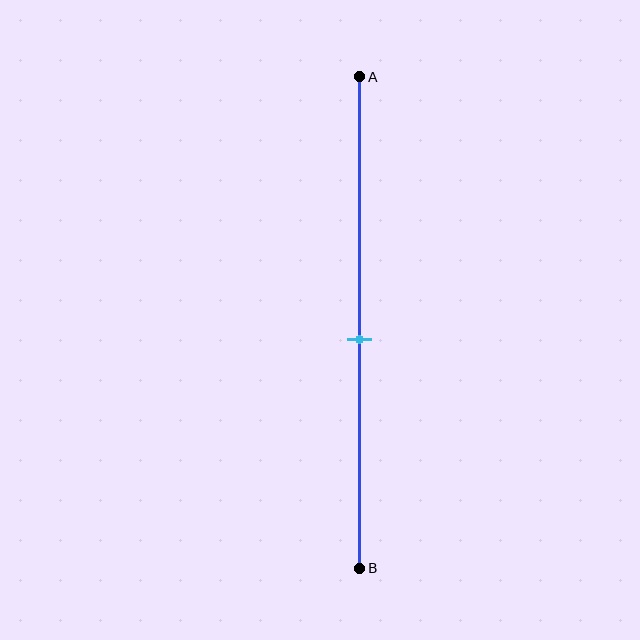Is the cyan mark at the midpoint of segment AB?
No, the mark is at about 55% from A, not at the 50% midpoint.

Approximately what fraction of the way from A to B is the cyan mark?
The cyan mark is approximately 55% of the way from A to B.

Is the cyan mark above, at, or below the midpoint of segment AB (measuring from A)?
The cyan mark is below the midpoint of segment AB.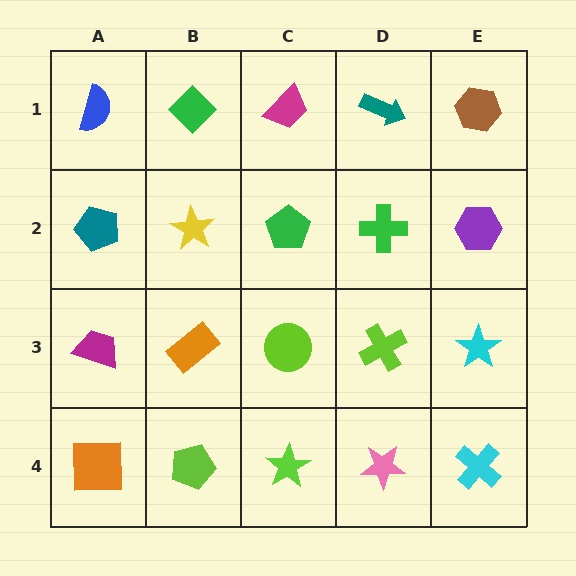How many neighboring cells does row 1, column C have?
3.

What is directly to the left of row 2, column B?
A teal pentagon.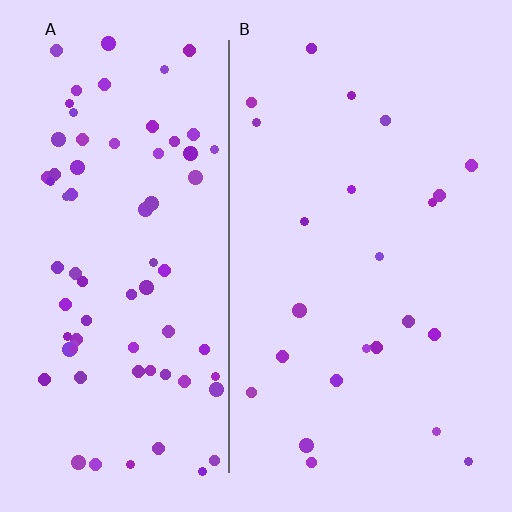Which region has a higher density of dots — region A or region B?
A (the left).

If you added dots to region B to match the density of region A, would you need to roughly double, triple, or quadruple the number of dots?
Approximately triple.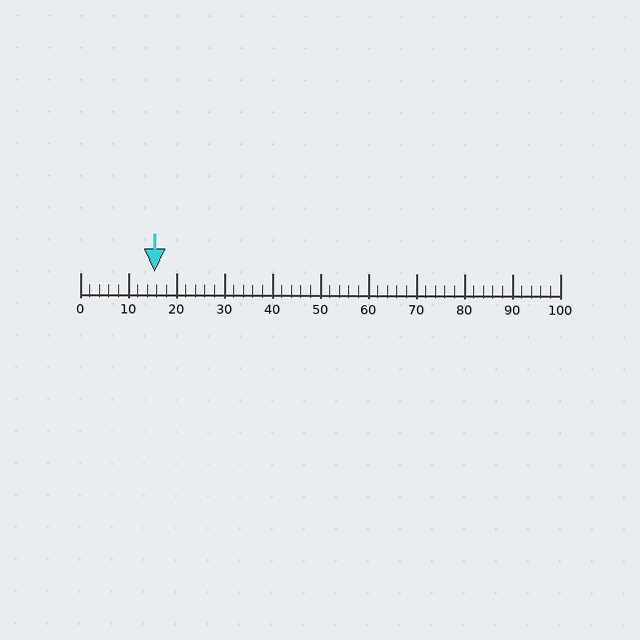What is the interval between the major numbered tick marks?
The major tick marks are spaced 10 units apart.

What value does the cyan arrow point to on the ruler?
The cyan arrow points to approximately 16.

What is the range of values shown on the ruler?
The ruler shows values from 0 to 100.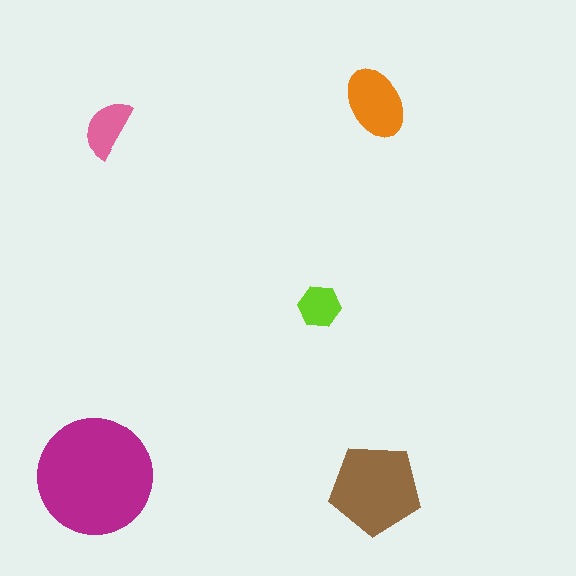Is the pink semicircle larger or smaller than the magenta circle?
Smaller.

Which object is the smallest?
The lime hexagon.